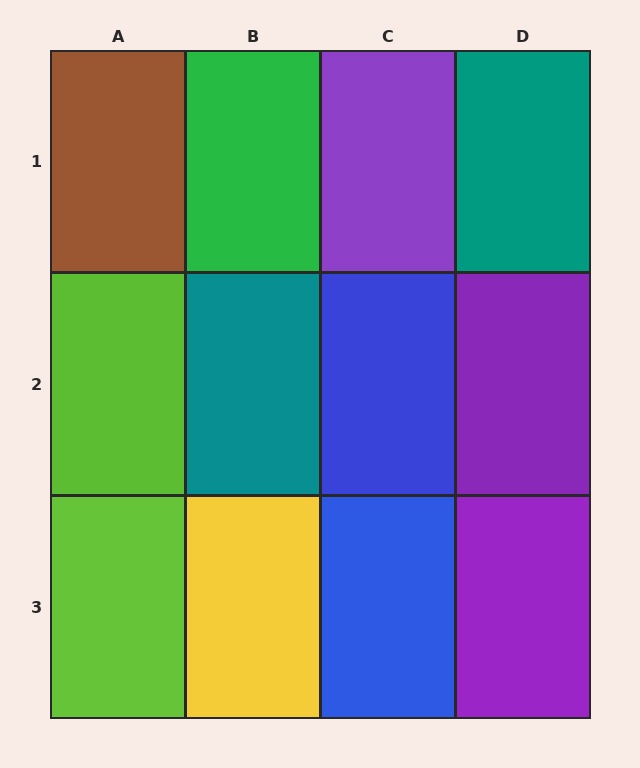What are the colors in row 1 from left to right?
Brown, green, purple, teal.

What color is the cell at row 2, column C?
Blue.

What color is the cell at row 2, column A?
Lime.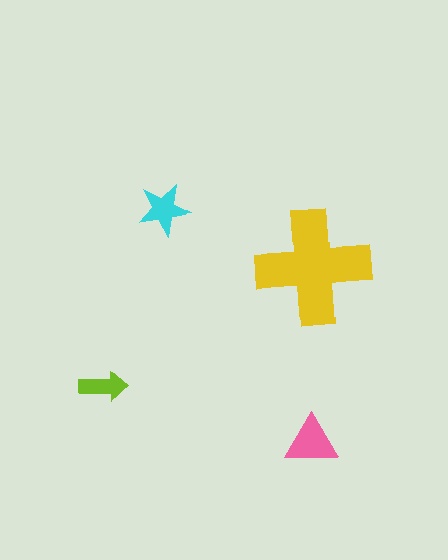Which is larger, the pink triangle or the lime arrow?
The pink triangle.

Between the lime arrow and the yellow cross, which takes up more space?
The yellow cross.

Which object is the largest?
The yellow cross.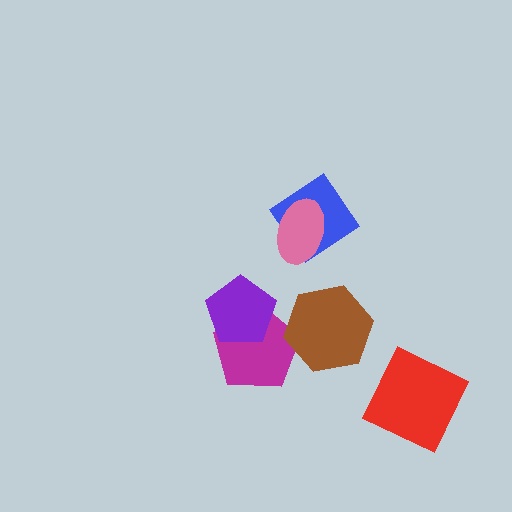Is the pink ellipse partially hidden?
No, no other shape covers it.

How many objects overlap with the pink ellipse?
1 object overlaps with the pink ellipse.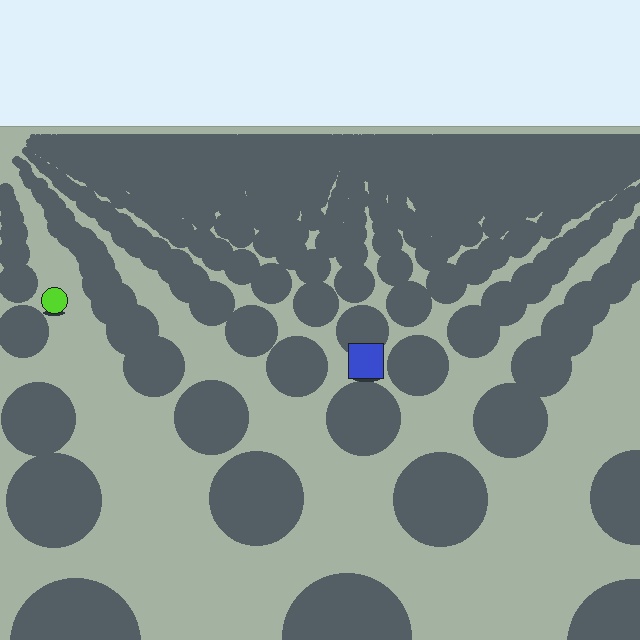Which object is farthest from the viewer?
The lime circle is farthest from the viewer. It appears smaller and the ground texture around it is denser.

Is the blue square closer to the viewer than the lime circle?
Yes. The blue square is closer — you can tell from the texture gradient: the ground texture is coarser near it.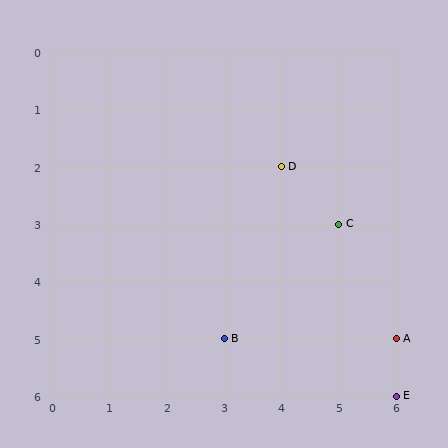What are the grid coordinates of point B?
Point B is at grid coordinates (3, 5).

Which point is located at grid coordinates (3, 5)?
Point B is at (3, 5).